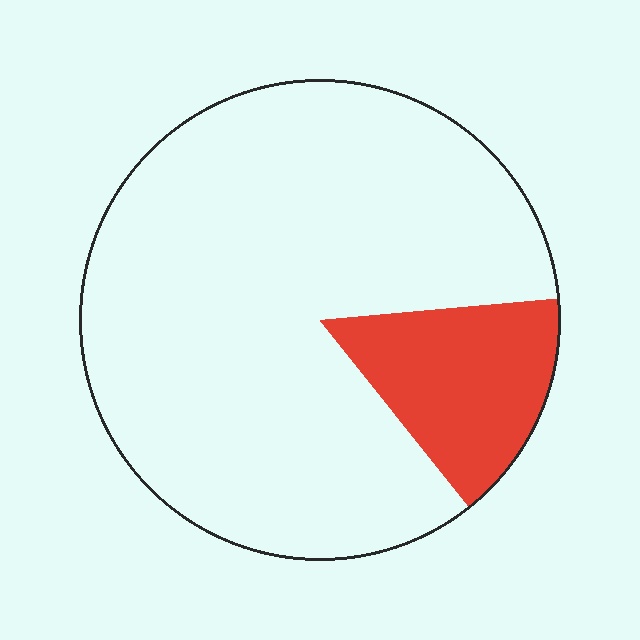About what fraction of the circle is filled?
About one sixth (1/6).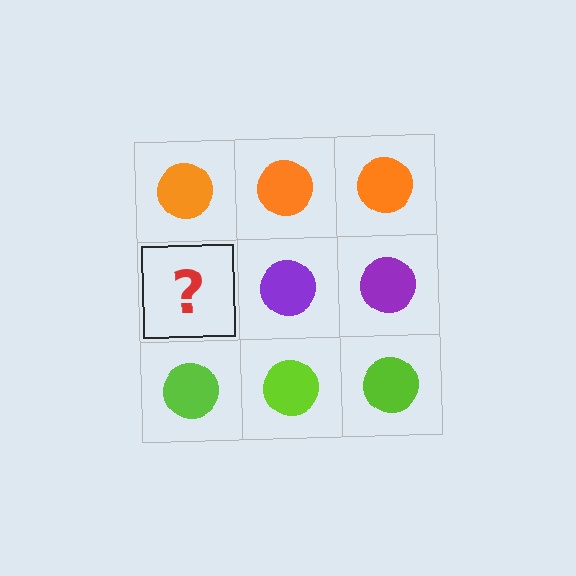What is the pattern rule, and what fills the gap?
The rule is that each row has a consistent color. The gap should be filled with a purple circle.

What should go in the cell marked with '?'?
The missing cell should contain a purple circle.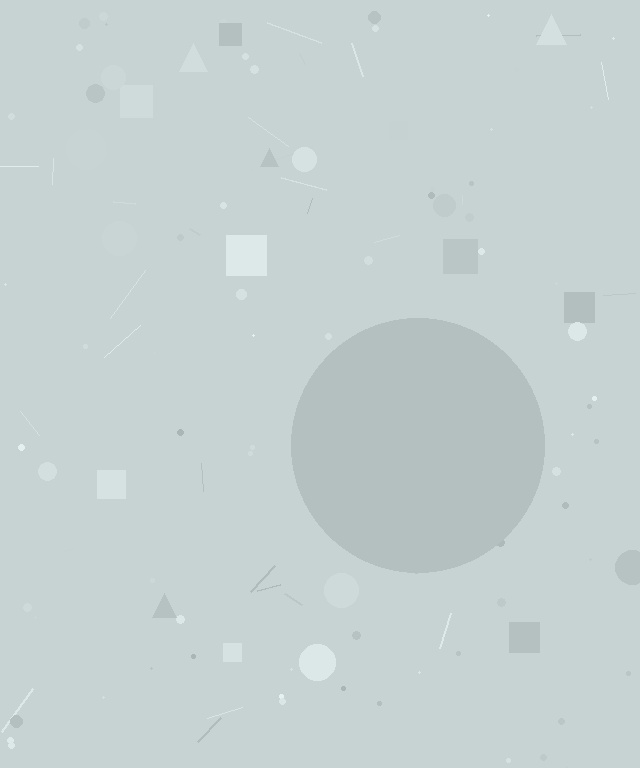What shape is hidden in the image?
A circle is hidden in the image.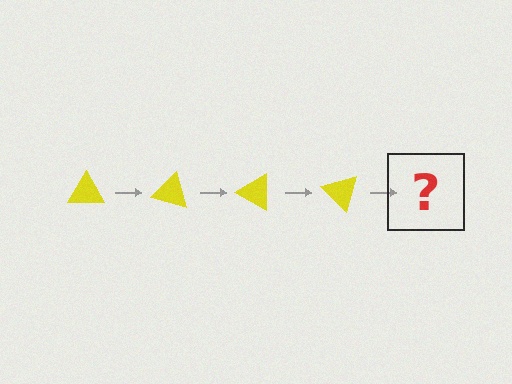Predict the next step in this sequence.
The next step is a yellow triangle rotated 60 degrees.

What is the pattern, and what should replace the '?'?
The pattern is that the triangle rotates 15 degrees each step. The '?' should be a yellow triangle rotated 60 degrees.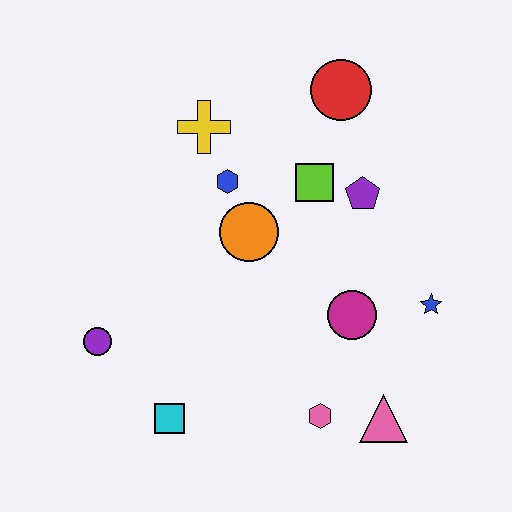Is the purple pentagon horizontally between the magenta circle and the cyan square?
No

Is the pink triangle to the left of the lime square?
No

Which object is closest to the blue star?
The magenta circle is closest to the blue star.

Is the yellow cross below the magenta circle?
No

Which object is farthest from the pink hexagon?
The red circle is farthest from the pink hexagon.